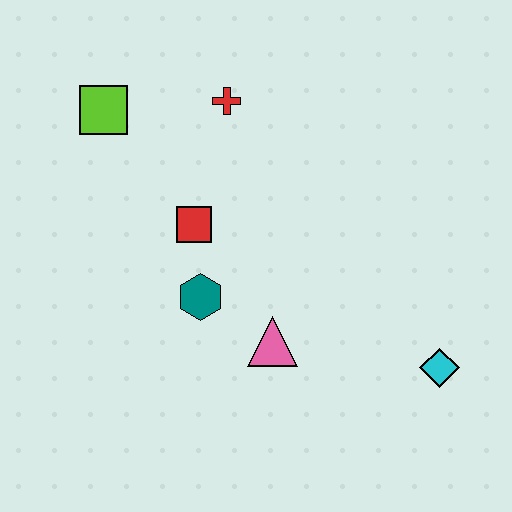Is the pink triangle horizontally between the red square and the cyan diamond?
Yes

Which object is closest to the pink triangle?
The teal hexagon is closest to the pink triangle.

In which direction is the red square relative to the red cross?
The red square is below the red cross.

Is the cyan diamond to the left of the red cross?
No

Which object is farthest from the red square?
The cyan diamond is farthest from the red square.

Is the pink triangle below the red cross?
Yes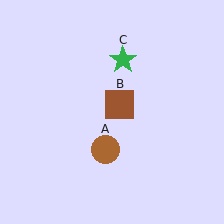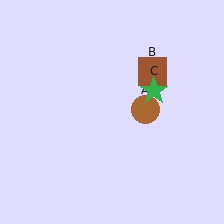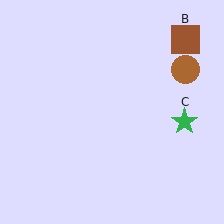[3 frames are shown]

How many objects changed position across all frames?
3 objects changed position: brown circle (object A), brown square (object B), green star (object C).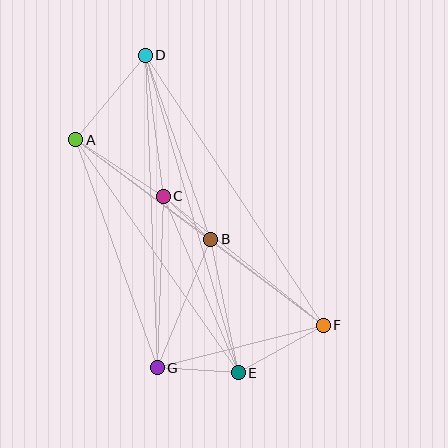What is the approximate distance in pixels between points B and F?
The distance between B and F is approximately 142 pixels.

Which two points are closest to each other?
Points B and C are closest to each other.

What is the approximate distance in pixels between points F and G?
The distance between F and G is approximately 171 pixels.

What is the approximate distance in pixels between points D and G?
The distance between D and G is approximately 312 pixels.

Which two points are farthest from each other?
Points D and E are farthest from each other.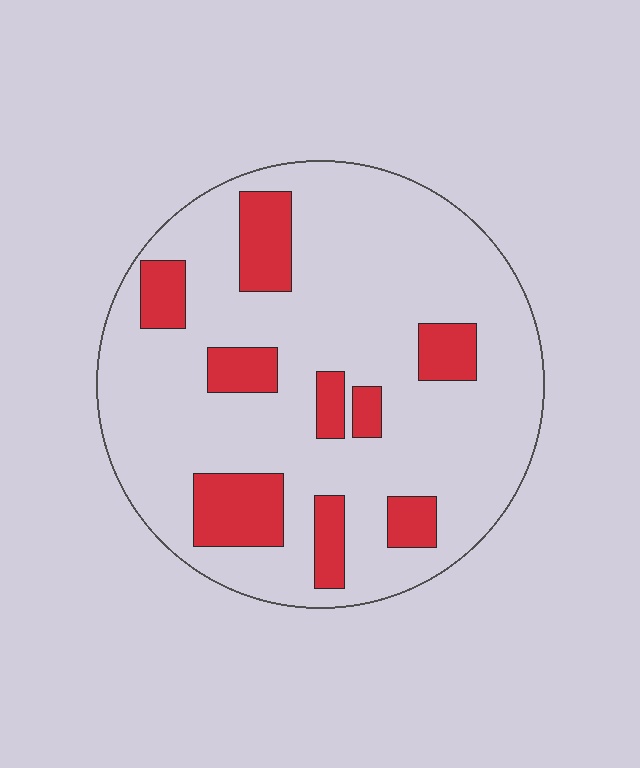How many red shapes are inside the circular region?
9.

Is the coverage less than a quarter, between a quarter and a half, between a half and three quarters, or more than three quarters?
Less than a quarter.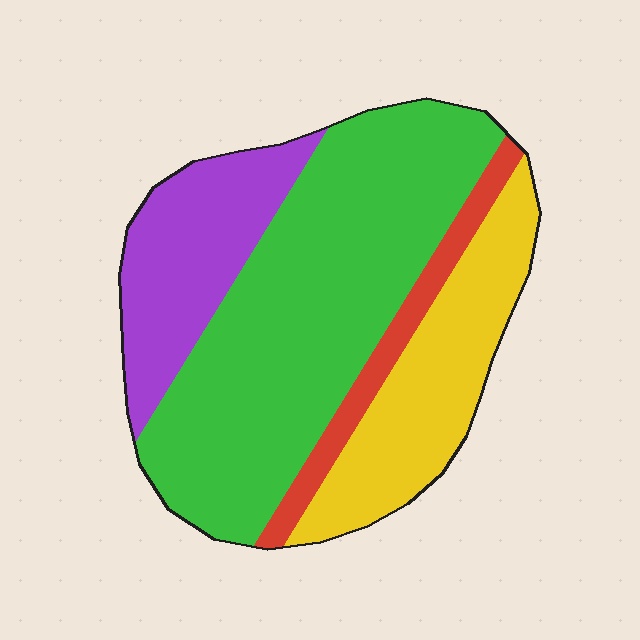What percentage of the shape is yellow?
Yellow takes up between a sixth and a third of the shape.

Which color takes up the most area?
Green, at roughly 50%.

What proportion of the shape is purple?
Purple covers 19% of the shape.